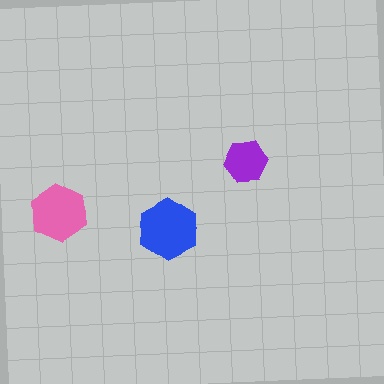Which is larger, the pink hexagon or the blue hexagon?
The blue one.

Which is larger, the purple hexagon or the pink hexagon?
The pink one.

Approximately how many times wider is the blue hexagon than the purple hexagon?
About 1.5 times wider.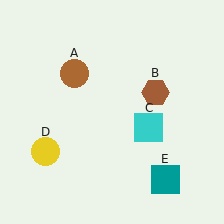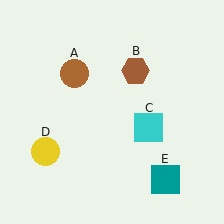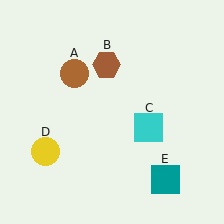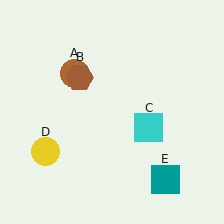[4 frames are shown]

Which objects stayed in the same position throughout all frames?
Brown circle (object A) and cyan square (object C) and yellow circle (object D) and teal square (object E) remained stationary.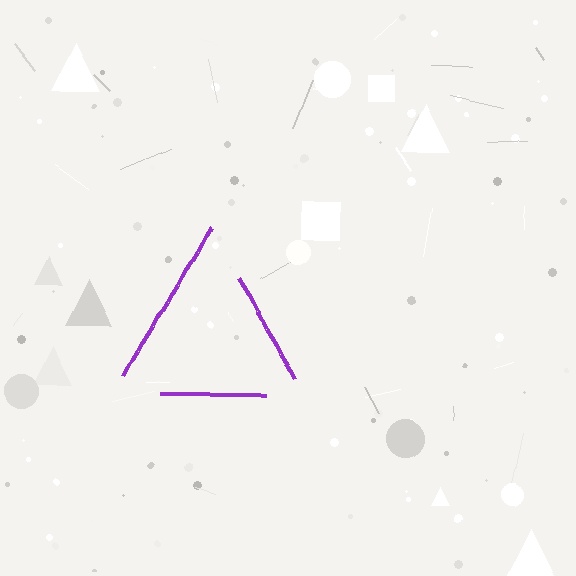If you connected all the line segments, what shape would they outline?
They would outline a triangle.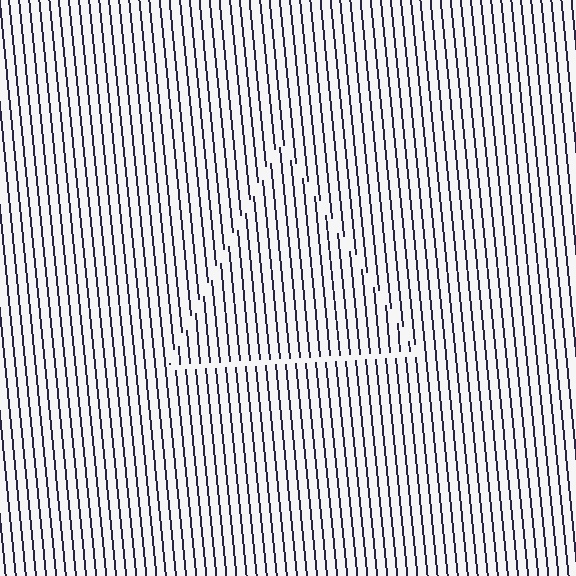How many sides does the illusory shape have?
3 sides — the line-ends trace a triangle.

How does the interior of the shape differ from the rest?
The interior of the shape contains the same grating, shifted by half a period — the contour is defined by the phase discontinuity where line-ends from the inner and outer gratings abut.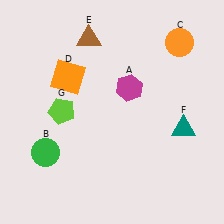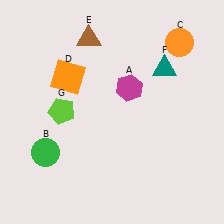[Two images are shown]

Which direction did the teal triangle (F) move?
The teal triangle (F) moved up.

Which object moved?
The teal triangle (F) moved up.